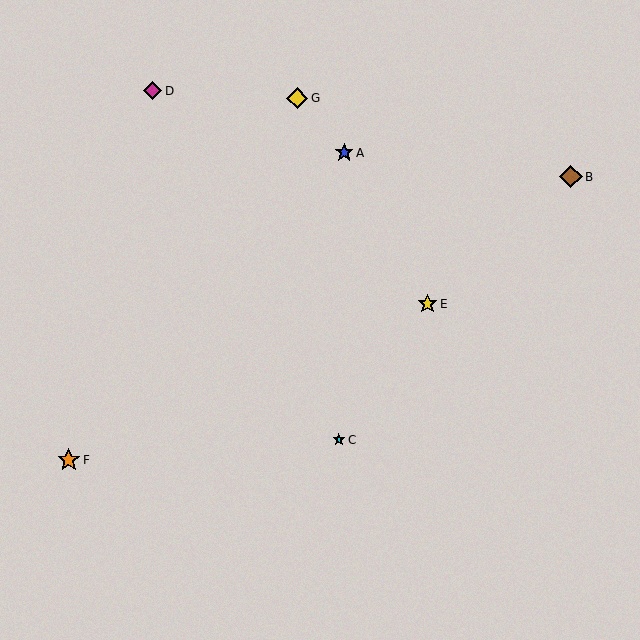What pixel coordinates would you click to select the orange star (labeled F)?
Click at (68, 460) to select the orange star F.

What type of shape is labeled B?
Shape B is a brown diamond.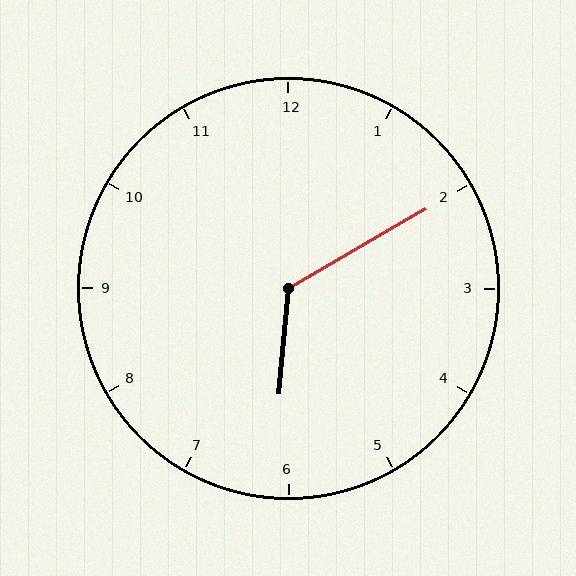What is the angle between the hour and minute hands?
Approximately 125 degrees.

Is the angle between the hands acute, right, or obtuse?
It is obtuse.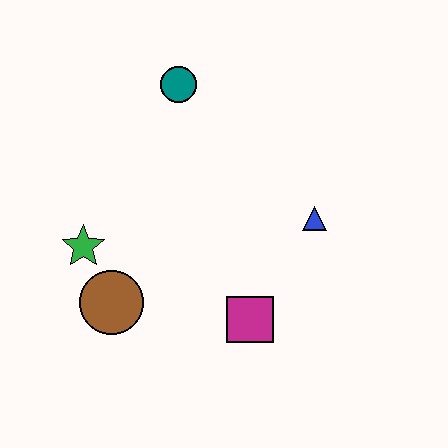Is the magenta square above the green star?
No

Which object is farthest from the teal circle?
The magenta square is farthest from the teal circle.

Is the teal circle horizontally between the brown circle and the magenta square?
Yes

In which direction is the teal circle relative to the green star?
The teal circle is above the green star.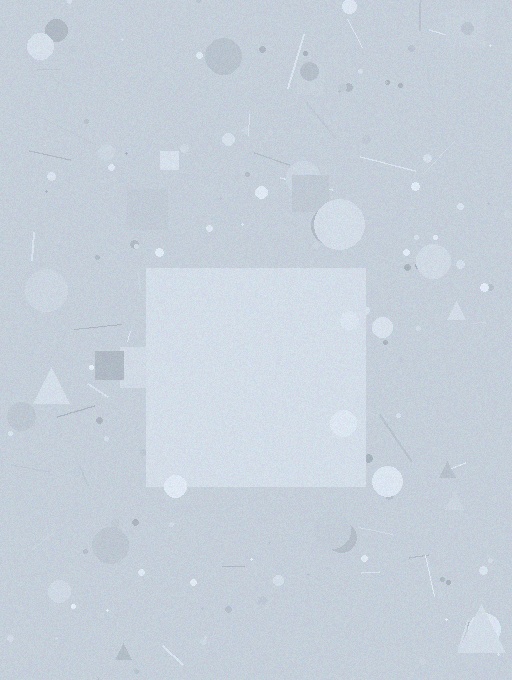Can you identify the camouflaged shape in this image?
The camouflaged shape is a square.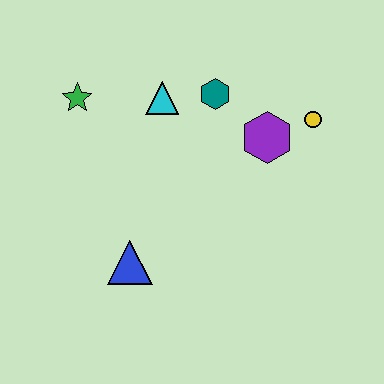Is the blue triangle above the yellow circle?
No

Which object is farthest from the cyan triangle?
The blue triangle is farthest from the cyan triangle.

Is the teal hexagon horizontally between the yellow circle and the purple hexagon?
No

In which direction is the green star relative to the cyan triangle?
The green star is to the left of the cyan triangle.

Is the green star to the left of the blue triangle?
Yes